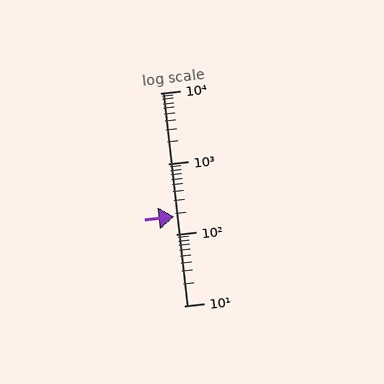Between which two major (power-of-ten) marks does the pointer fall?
The pointer is between 100 and 1000.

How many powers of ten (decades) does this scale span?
The scale spans 3 decades, from 10 to 10000.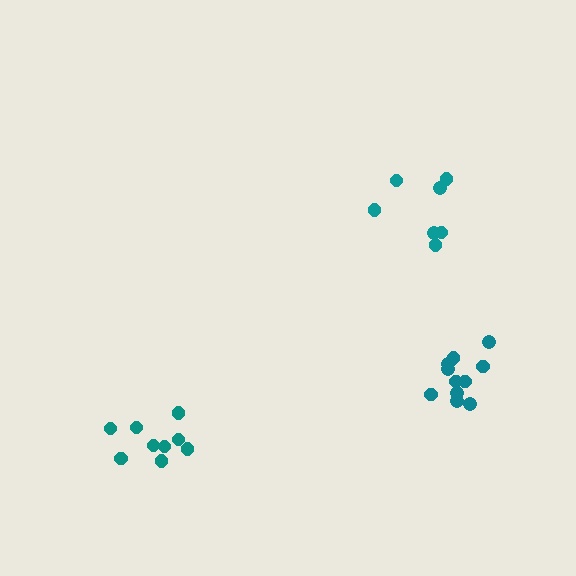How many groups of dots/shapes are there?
There are 3 groups.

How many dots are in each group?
Group 1: 9 dots, Group 2: 7 dots, Group 3: 11 dots (27 total).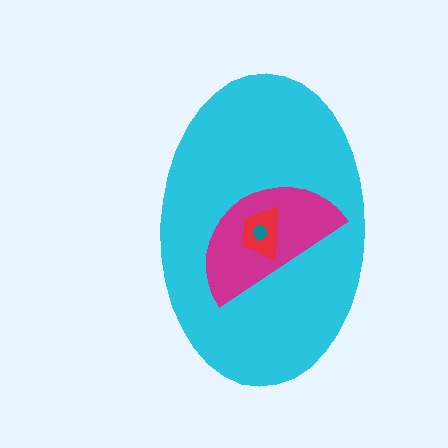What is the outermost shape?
The cyan ellipse.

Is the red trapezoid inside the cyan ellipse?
Yes.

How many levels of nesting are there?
4.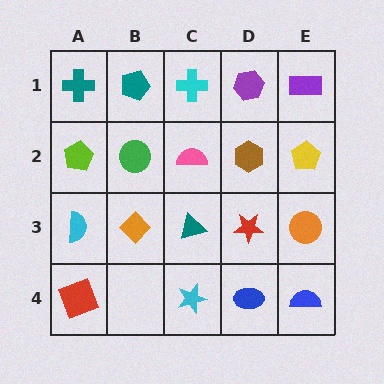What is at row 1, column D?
A purple hexagon.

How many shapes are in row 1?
5 shapes.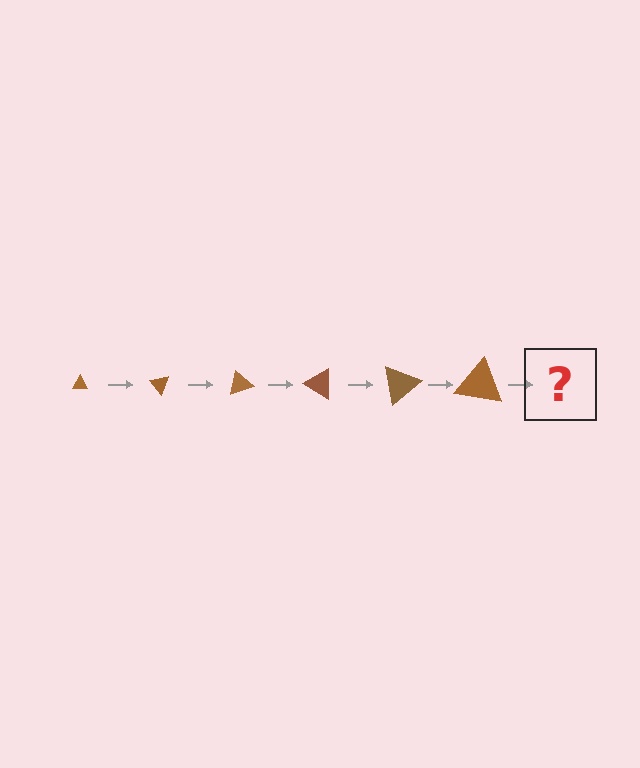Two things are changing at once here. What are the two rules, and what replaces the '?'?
The two rules are that the triangle grows larger each step and it rotates 50 degrees each step. The '?' should be a triangle, larger than the previous one and rotated 300 degrees from the start.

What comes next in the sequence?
The next element should be a triangle, larger than the previous one and rotated 300 degrees from the start.